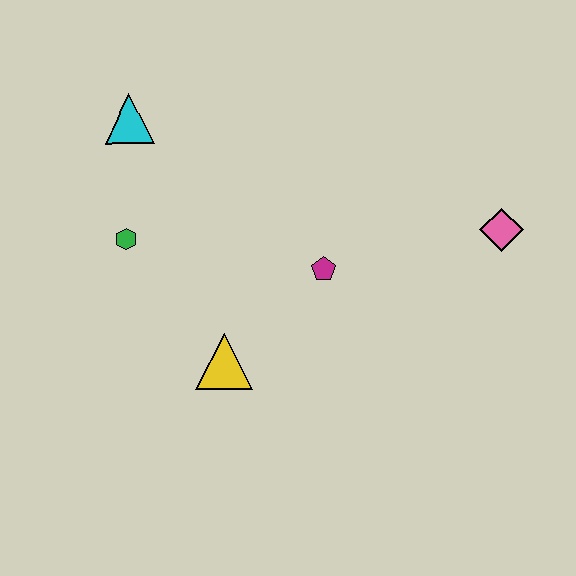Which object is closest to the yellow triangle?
The magenta pentagon is closest to the yellow triangle.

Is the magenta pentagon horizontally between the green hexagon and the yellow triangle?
No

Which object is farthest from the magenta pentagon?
The cyan triangle is farthest from the magenta pentagon.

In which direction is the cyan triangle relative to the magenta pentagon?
The cyan triangle is to the left of the magenta pentagon.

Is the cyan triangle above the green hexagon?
Yes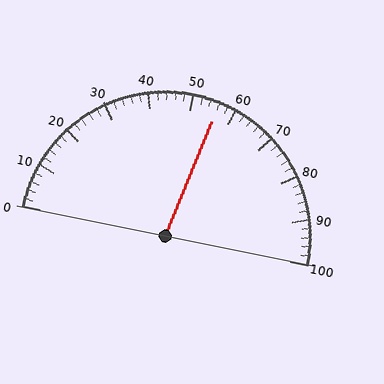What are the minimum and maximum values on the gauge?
The gauge ranges from 0 to 100.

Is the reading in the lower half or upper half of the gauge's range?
The reading is in the upper half of the range (0 to 100).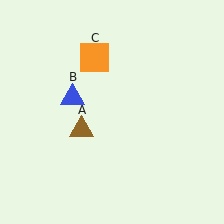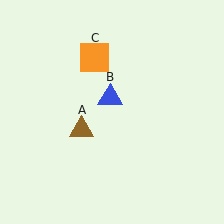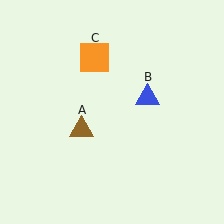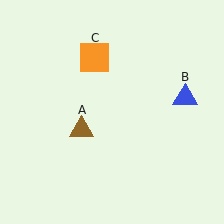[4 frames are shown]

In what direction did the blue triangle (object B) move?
The blue triangle (object B) moved right.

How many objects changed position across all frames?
1 object changed position: blue triangle (object B).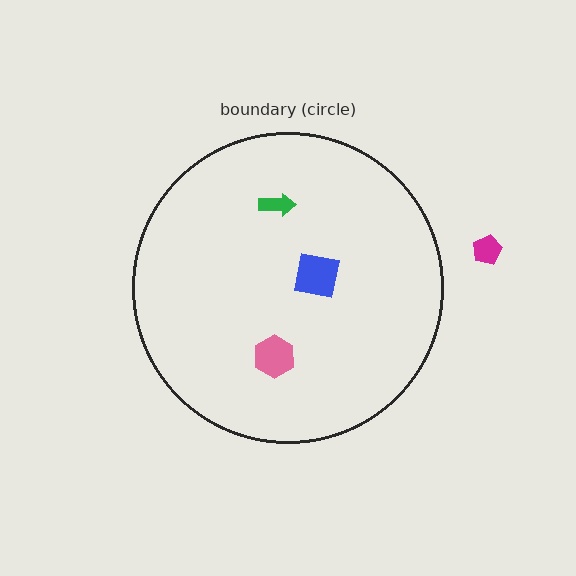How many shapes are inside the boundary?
3 inside, 1 outside.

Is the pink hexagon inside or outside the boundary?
Inside.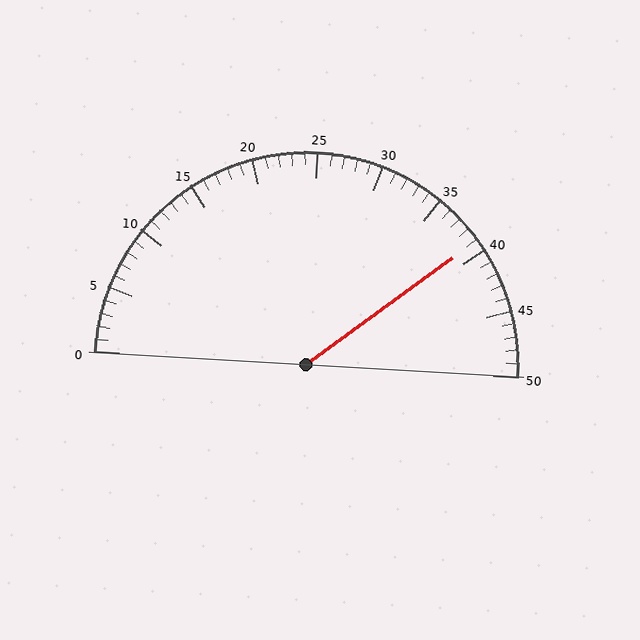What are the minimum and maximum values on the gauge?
The gauge ranges from 0 to 50.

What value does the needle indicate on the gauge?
The needle indicates approximately 39.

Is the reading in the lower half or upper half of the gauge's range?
The reading is in the upper half of the range (0 to 50).